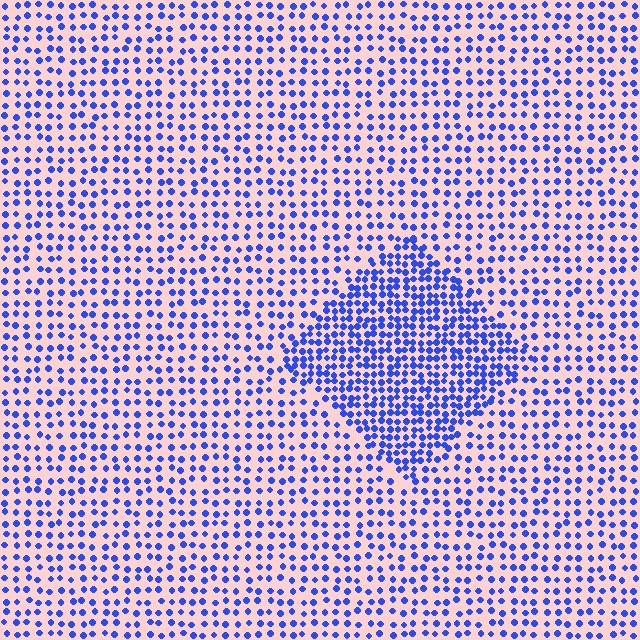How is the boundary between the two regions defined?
The boundary is defined by a change in element density (approximately 2.0x ratio). All elements are the same color, size, and shape.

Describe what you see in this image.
The image contains small blue elements arranged at two different densities. A diamond-shaped region is visible where the elements are more densely packed than the surrounding area.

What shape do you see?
I see a diamond.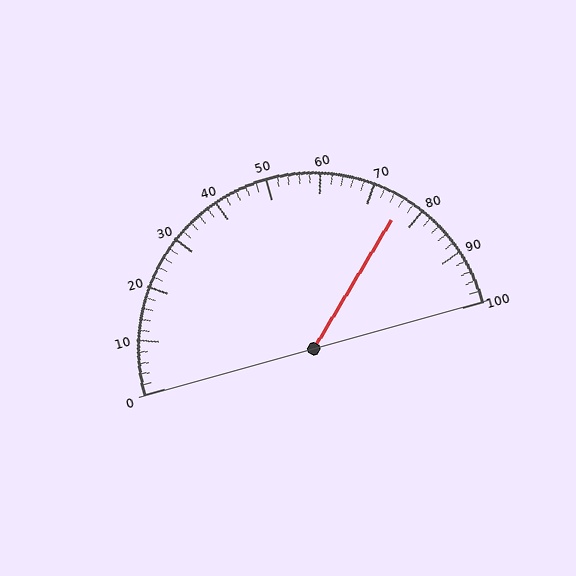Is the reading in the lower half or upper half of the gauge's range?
The reading is in the upper half of the range (0 to 100).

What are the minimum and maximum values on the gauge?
The gauge ranges from 0 to 100.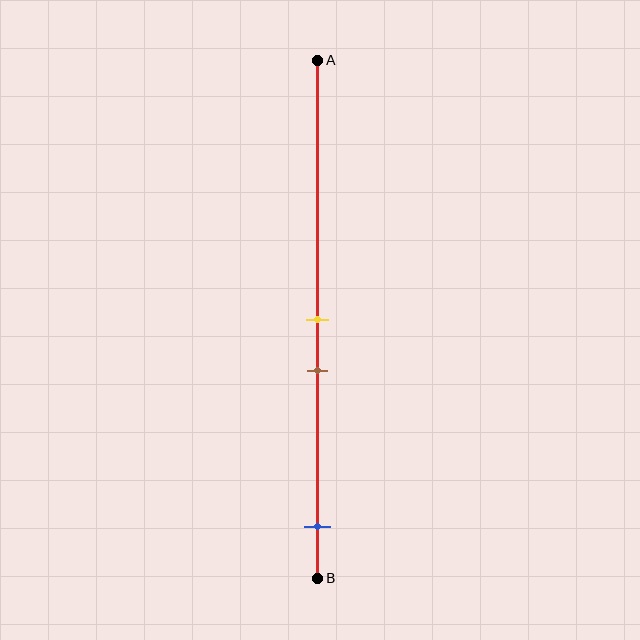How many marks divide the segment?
There are 3 marks dividing the segment.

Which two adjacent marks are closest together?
The yellow and brown marks are the closest adjacent pair.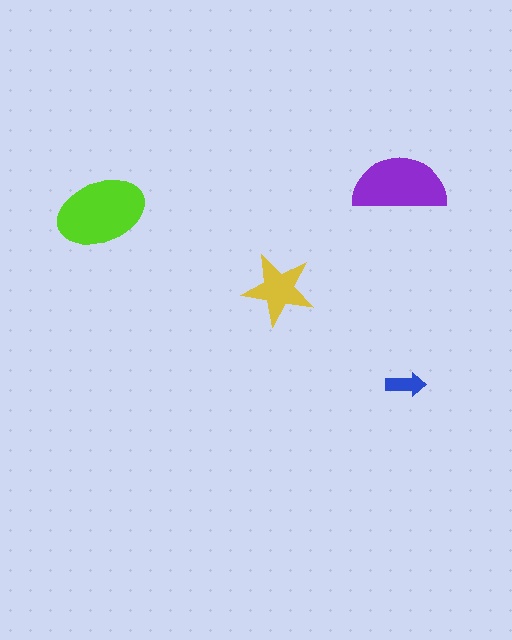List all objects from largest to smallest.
The lime ellipse, the purple semicircle, the yellow star, the blue arrow.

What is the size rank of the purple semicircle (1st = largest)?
2nd.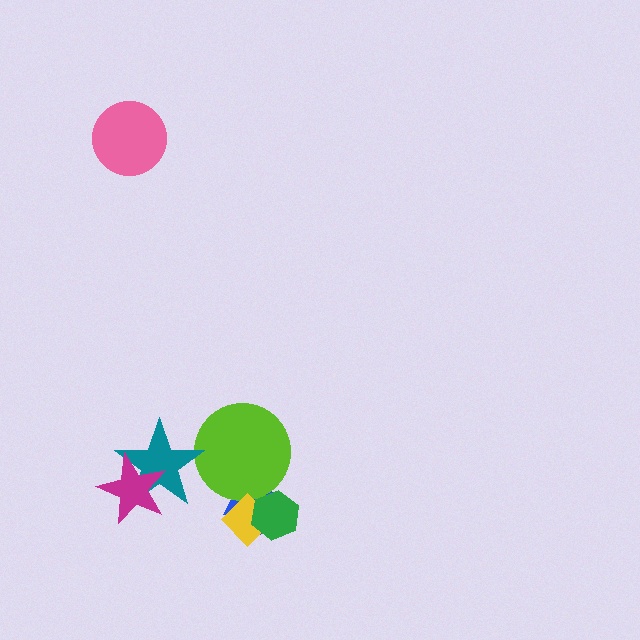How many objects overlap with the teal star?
2 objects overlap with the teal star.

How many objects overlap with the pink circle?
0 objects overlap with the pink circle.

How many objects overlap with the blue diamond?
3 objects overlap with the blue diamond.